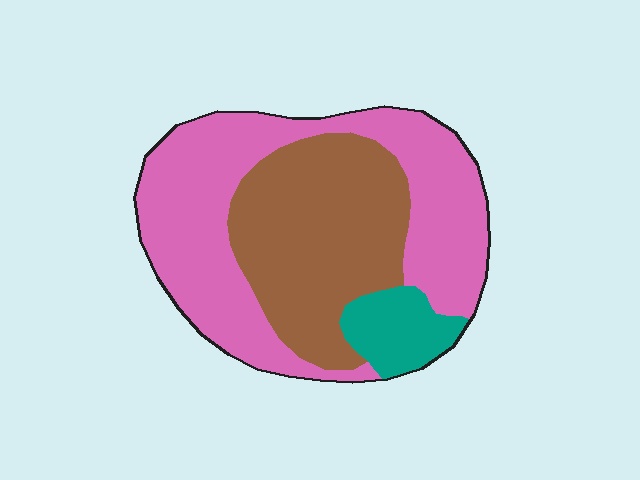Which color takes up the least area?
Teal, at roughly 10%.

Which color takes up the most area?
Pink, at roughly 50%.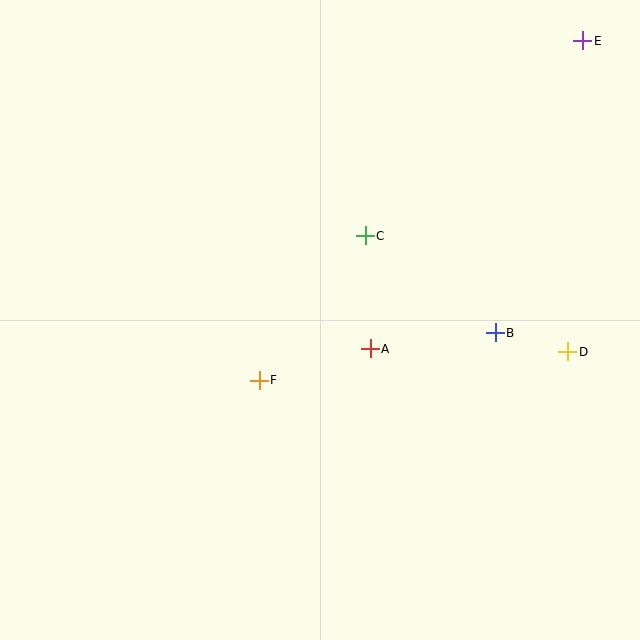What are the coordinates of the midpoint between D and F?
The midpoint between D and F is at (413, 366).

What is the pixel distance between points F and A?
The distance between F and A is 116 pixels.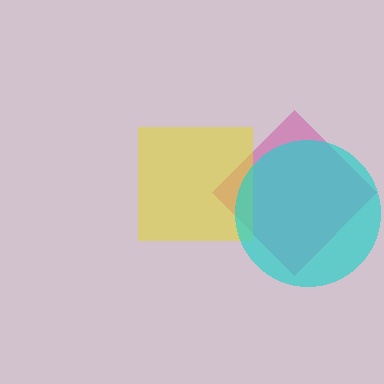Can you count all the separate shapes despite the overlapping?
Yes, there are 3 separate shapes.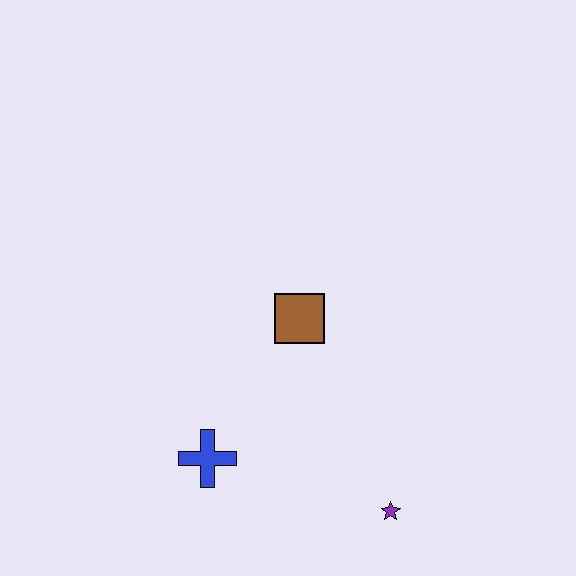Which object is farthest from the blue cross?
The purple star is farthest from the blue cross.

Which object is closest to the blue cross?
The brown square is closest to the blue cross.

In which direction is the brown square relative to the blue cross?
The brown square is above the blue cross.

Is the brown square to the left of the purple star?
Yes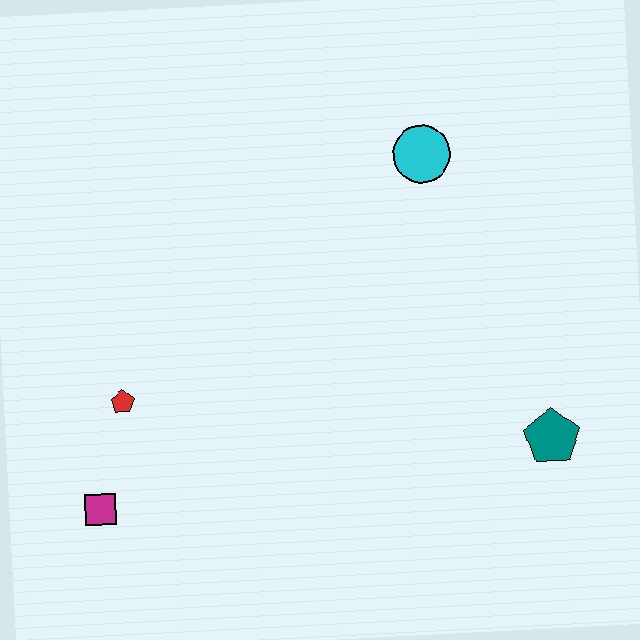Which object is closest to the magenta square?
The red pentagon is closest to the magenta square.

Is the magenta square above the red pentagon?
No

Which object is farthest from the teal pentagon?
The magenta square is farthest from the teal pentagon.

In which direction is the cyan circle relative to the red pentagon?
The cyan circle is to the right of the red pentagon.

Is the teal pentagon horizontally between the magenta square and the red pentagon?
No